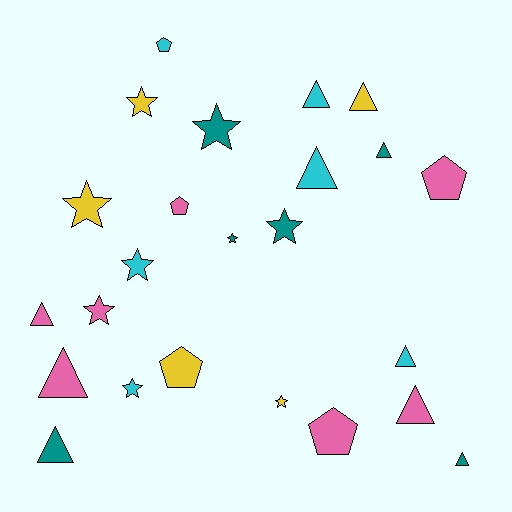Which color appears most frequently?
Pink, with 7 objects.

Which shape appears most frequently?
Triangle, with 10 objects.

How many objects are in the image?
There are 24 objects.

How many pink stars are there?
There is 1 pink star.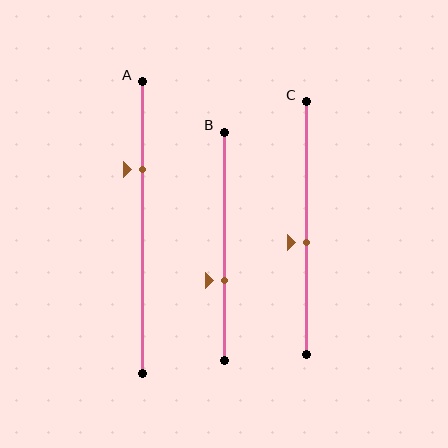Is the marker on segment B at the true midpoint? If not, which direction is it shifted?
No, the marker on segment B is shifted downward by about 15% of the segment length.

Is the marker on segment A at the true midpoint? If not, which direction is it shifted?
No, the marker on segment A is shifted upward by about 20% of the segment length.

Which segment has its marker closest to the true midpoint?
Segment C has its marker closest to the true midpoint.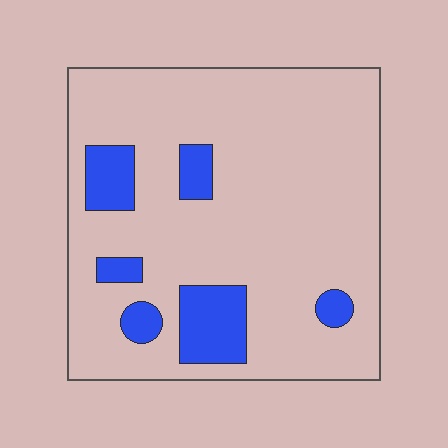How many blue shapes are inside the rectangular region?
6.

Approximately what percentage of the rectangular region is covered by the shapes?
Approximately 15%.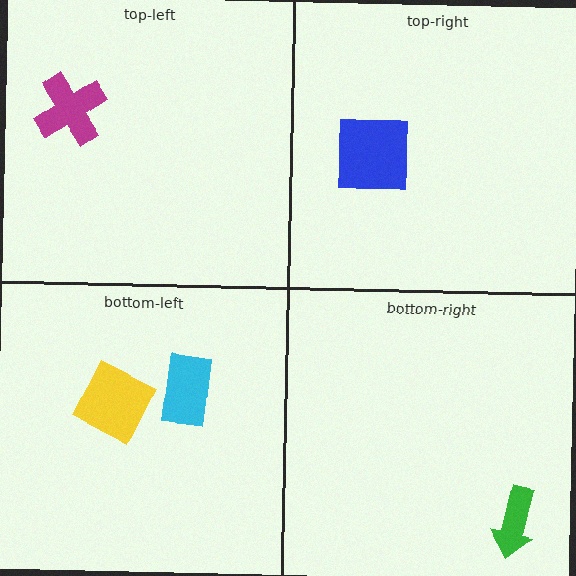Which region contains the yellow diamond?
The bottom-left region.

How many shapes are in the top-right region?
1.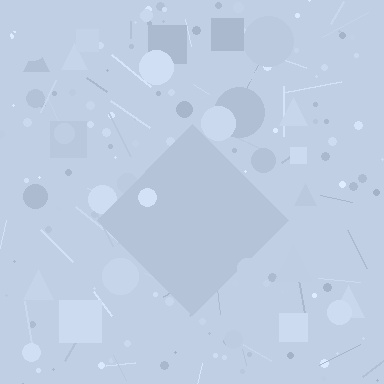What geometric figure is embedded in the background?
A diamond is embedded in the background.